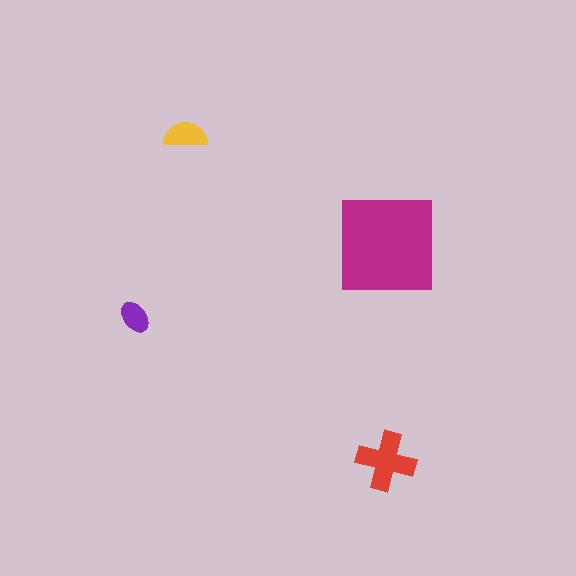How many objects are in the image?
There are 4 objects in the image.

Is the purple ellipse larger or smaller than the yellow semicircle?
Smaller.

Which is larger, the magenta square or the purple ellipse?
The magenta square.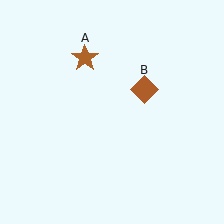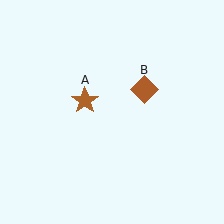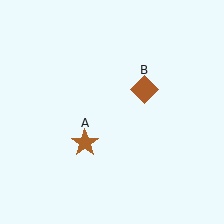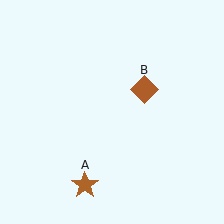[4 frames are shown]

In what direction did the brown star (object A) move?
The brown star (object A) moved down.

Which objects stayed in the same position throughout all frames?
Brown diamond (object B) remained stationary.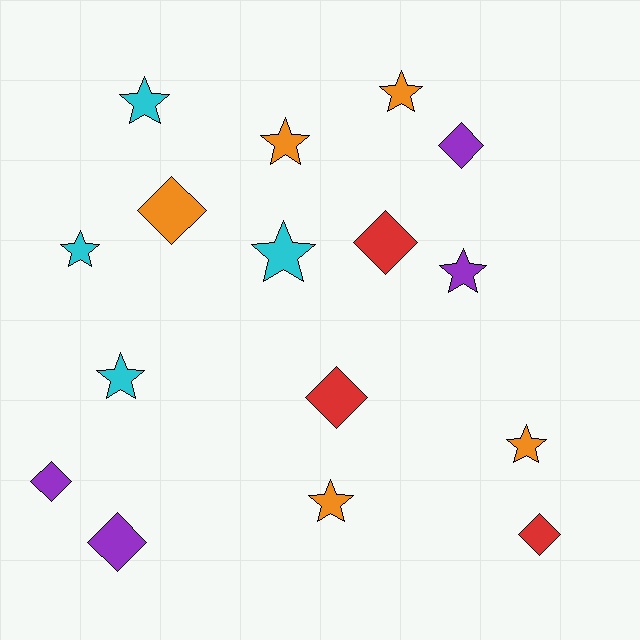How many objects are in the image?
There are 16 objects.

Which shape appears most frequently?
Star, with 9 objects.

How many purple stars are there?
There is 1 purple star.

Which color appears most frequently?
Orange, with 5 objects.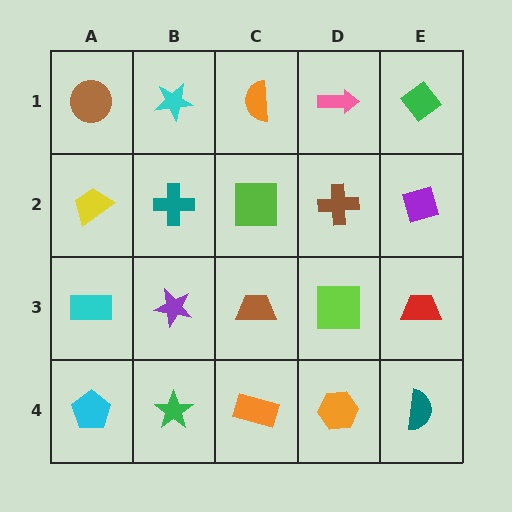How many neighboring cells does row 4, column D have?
3.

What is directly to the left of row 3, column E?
A lime square.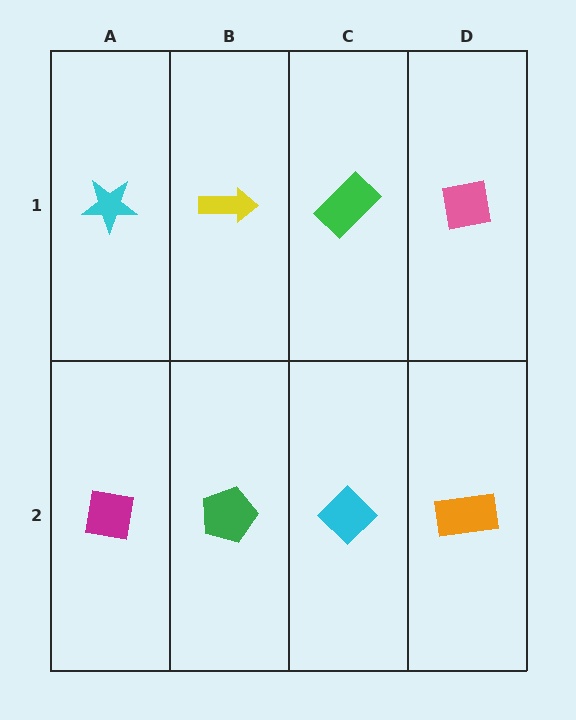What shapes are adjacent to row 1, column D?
An orange rectangle (row 2, column D), a green rectangle (row 1, column C).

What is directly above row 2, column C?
A green rectangle.